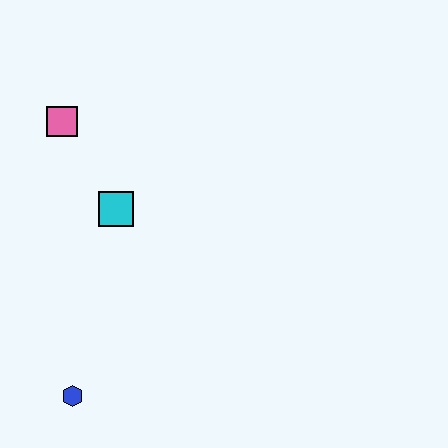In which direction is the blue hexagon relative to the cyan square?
The blue hexagon is below the cyan square.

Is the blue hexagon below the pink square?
Yes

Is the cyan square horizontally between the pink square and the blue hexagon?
No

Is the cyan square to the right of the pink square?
Yes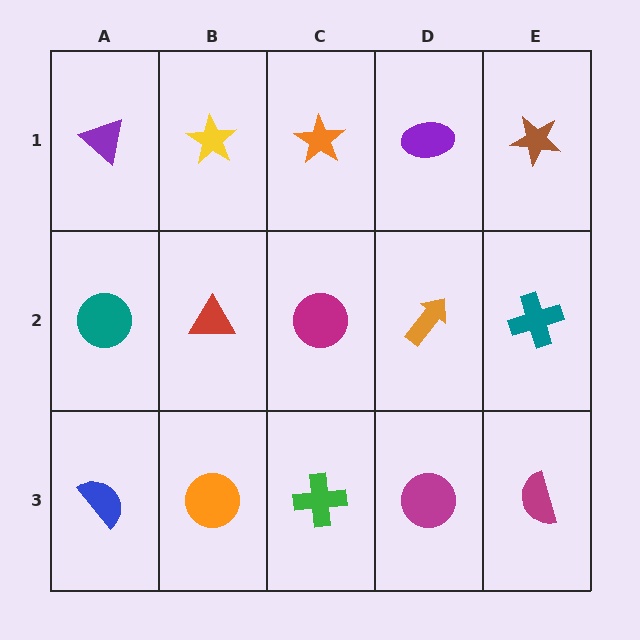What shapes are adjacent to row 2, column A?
A purple triangle (row 1, column A), a blue semicircle (row 3, column A), a red triangle (row 2, column B).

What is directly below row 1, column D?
An orange arrow.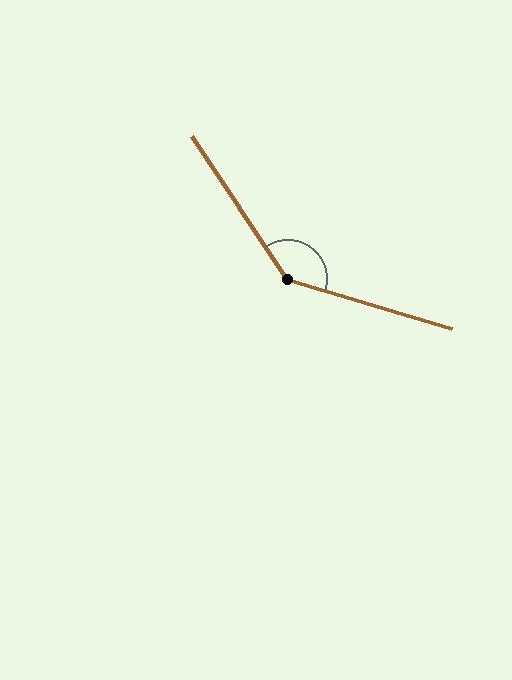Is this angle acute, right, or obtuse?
It is obtuse.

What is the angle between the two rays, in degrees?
Approximately 141 degrees.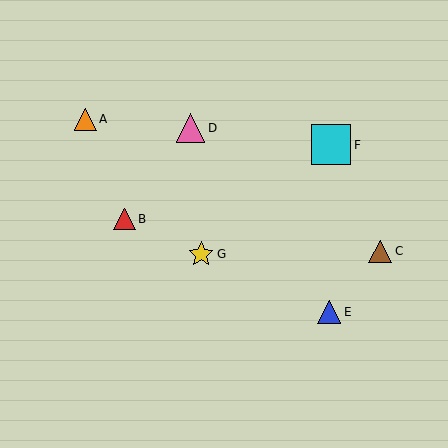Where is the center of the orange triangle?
The center of the orange triangle is at (85, 119).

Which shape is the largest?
The cyan square (labeled F) is the largest.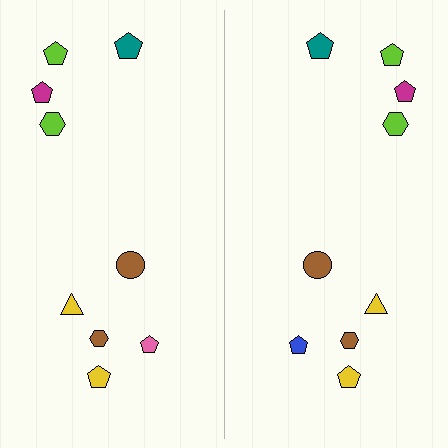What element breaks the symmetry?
The blue pentagon on the right side breaks the symmetry — its mirror counterpart is pink.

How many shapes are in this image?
There are 18 shapes in this image.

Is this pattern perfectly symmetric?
No, the pattern is not perfectly symmetric. The blue pentagon on the right side breaks the symmetry — its mirror counterpart is pink.